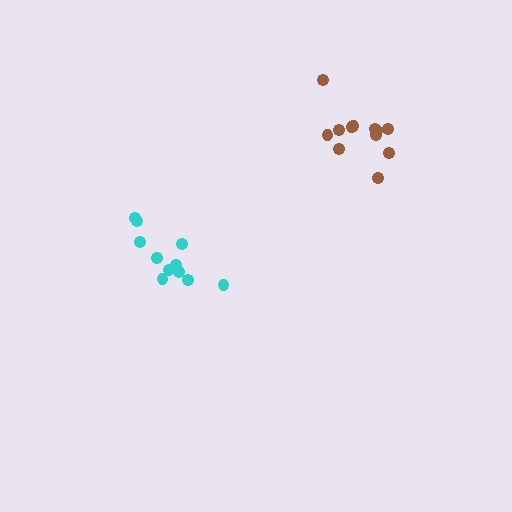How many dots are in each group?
Group 1: 11 dots, Group 2: 12 dots (23 total).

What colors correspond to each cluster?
The clusters are colored: cyan, brown.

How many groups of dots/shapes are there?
There are 2 groups.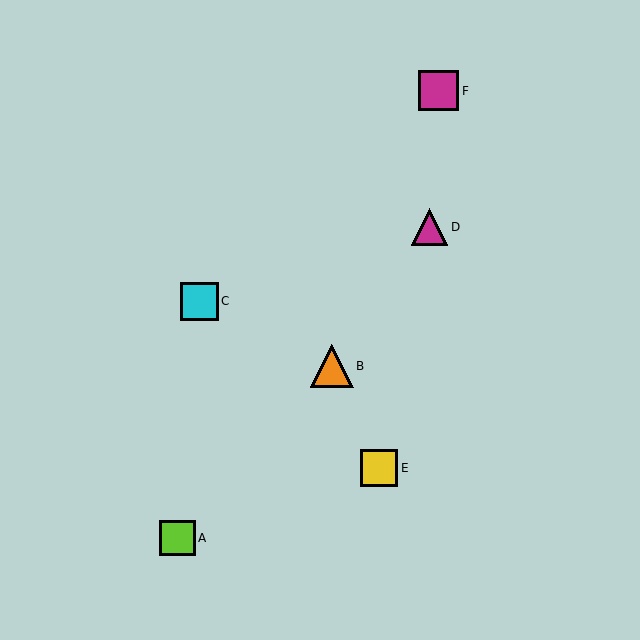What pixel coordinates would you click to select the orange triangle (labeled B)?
Click at (332, 366) to select the orange triangle B.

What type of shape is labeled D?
Shape D is a magenta triangle.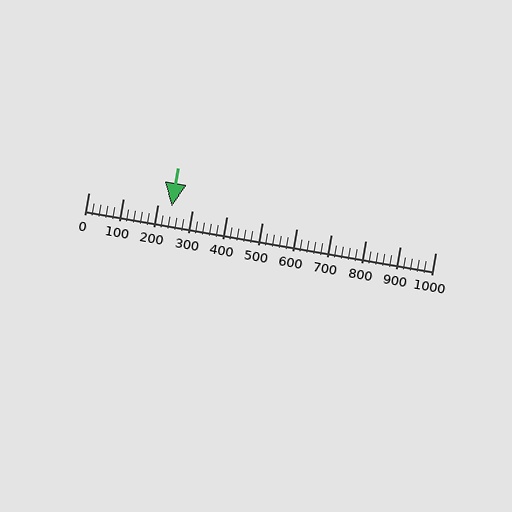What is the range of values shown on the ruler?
The ruler shows values from 0 to 1000.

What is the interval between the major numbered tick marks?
The major tick marks are spaced 100 units apart.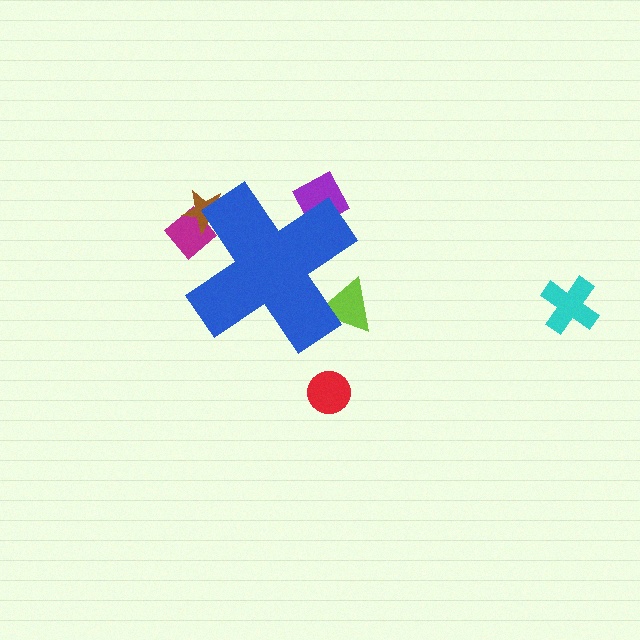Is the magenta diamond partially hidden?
Yes, the magenta diamond is partially hidden behind the blue cross.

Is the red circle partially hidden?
No, the red circle is fully visible.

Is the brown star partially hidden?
Yes, the brown star is partially hidden behind the blue cross.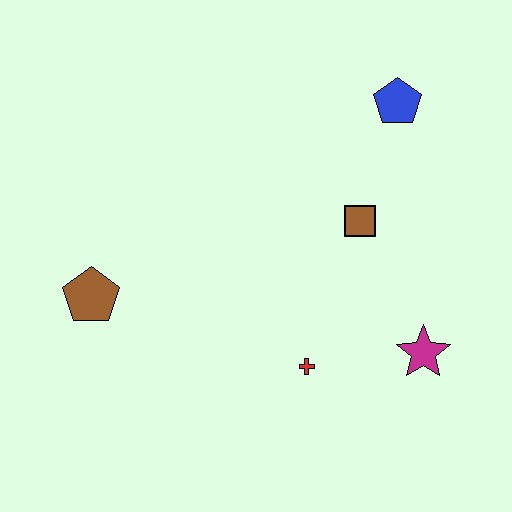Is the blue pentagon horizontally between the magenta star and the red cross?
Yes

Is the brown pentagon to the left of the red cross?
Yes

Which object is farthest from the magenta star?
The brown pentagon is farthest from the magenta star.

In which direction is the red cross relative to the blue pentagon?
The red cross is below the blue pentagon.